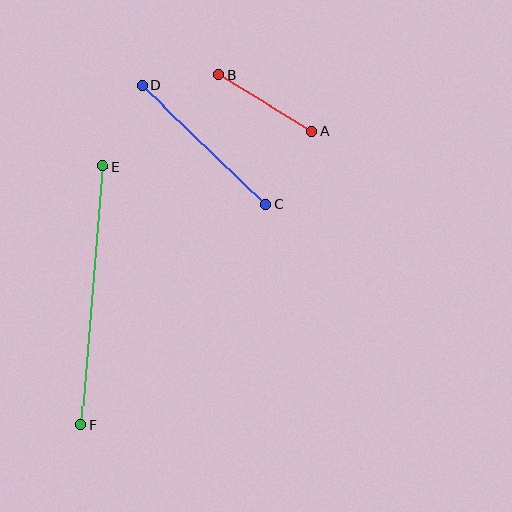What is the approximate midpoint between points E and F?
The midpoint is at approximately (92, 296) pixels.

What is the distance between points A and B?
The distance is approximately 110 pixels.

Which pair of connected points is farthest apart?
Points E and F are farthest apart.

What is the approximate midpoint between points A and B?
The midpoint is at approximately (265, 103) pixels.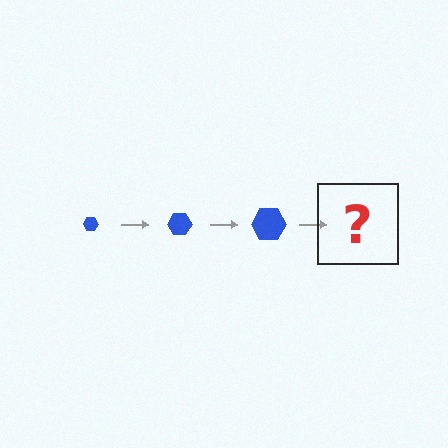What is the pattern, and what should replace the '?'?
The pattern is that the hexagon gets progressively larger each step. The '?' should be a blue hexagon, larger than the previous one.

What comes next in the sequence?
The next element should be a blue hexagon, larger than the previous one.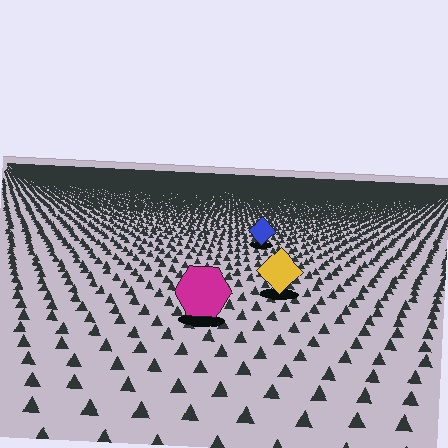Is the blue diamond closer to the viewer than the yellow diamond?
No. The yellow diamond is closer — you can tell from the texture gradient: the ground texture is coarser near it.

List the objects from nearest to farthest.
From nearest to farthest: the magenta hexagon, the yellow diamond, the blue diamond.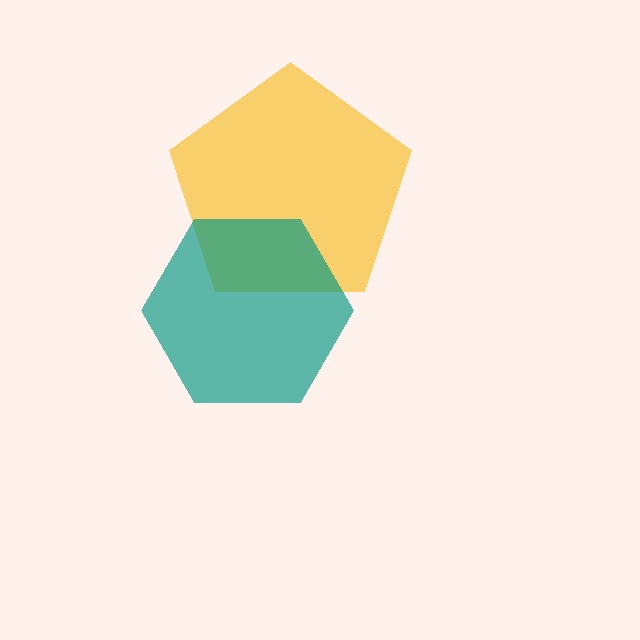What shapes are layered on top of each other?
The layered shapes are: a yellow pentagon, a teal hexagon.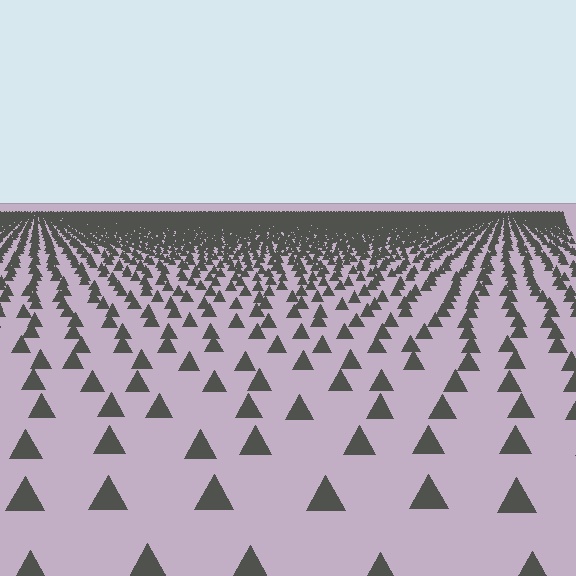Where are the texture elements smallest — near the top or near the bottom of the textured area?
Near the top.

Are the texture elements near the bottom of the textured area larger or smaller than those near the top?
Larger. Near the bottom, elements are closer to the viewer and appear at a bigger on-screen size.